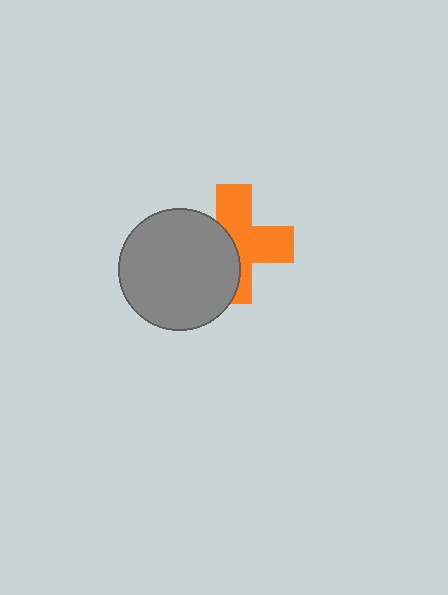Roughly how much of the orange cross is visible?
About half of it is visible (roughly 57%).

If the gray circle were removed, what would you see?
You would see the complete orange cross.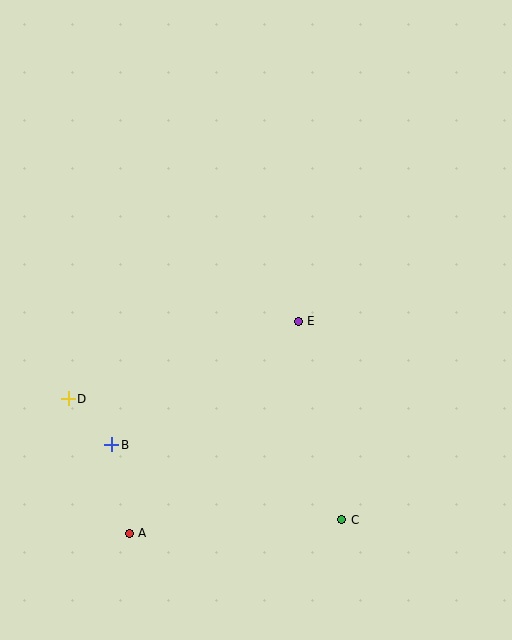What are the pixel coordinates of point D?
Point D is at (68, 399).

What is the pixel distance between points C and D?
The distance between C and D is 299 pixels.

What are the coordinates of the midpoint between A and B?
The midpoint between A and B is at (121, 489).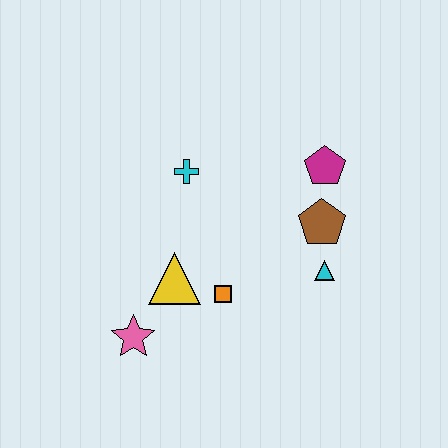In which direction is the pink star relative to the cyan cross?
The pink star is below the cyan cross.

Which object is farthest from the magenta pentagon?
The pink star is farthest from the magenta pentagon.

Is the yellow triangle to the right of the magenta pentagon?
No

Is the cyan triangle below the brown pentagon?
Yes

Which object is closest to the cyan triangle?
The brown pentagon is closest to the cyan triangle.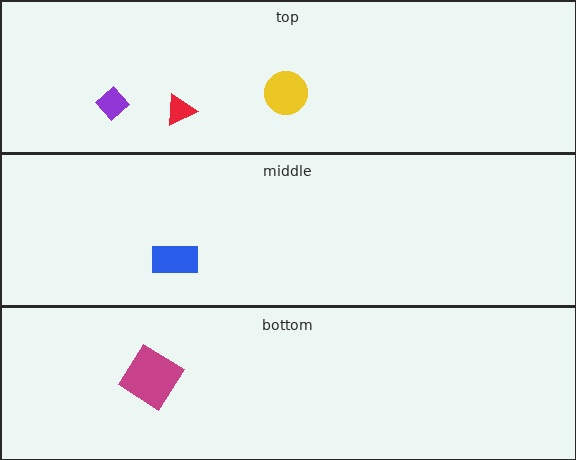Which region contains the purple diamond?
The top region.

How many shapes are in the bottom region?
1.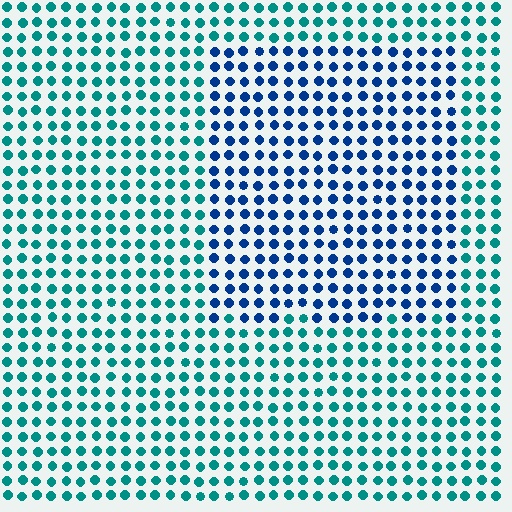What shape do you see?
I see a rectangle.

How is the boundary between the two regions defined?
The boundary is defined purely by a slight shift in hue (about 41 degrees). Spacing, size, and orientation are identical on both sides.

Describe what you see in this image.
The image is filled with small teal elements in a uniform arrangement. A rectangle-shaped region is visible where the elements are tinted to a slightly different hue, forming a subtle color boundary.